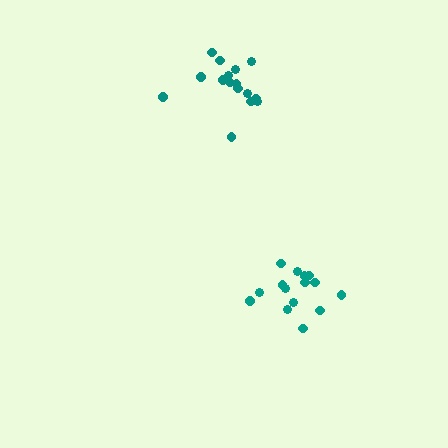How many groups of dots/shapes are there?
There are 2 groups.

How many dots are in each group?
Group 1: 15 dots, Group 2: 16 dots (31 total).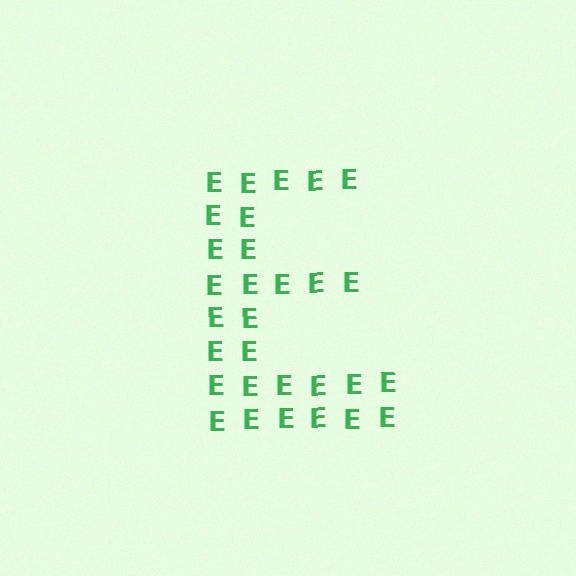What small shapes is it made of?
It is made of small letter E's.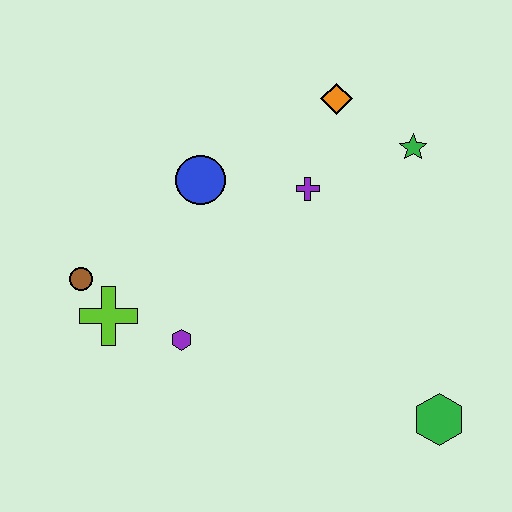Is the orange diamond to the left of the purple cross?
No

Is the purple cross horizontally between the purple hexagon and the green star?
Yes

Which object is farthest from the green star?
The brown circle is farthest from the green star.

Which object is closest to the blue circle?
The purple cross is closest to the blue circle.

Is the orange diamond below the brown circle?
No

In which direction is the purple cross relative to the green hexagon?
The purple cross is above the green hexagon.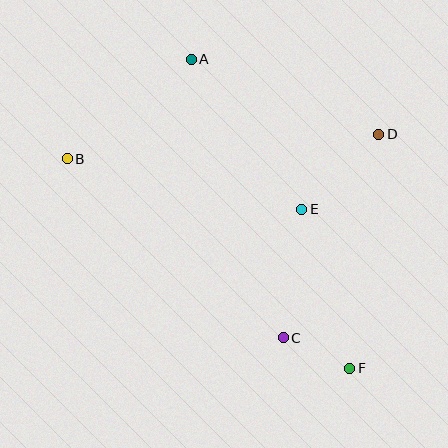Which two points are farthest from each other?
Points B and F are farthest from each other.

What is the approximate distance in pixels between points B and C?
The distance between B and C is approximately 280 pixels.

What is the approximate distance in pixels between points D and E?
The distance between D and E is approximately 108 pixels.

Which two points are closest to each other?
Points C and F are closest to each other.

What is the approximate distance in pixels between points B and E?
The distance between B and E is approximately 240 pixels.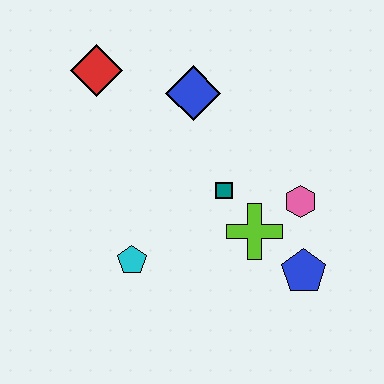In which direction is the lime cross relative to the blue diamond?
The lime cross is below the blue diamond.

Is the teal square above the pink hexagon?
Yes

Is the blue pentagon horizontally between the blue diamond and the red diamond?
No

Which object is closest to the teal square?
The lime cross is closest to the teal square.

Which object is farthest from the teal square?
The red diamond is farthest from the teal square.